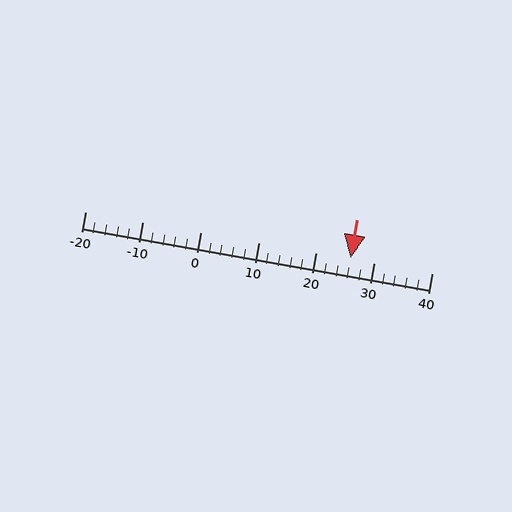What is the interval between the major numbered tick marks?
The major tick marks are spaced 10 units apart.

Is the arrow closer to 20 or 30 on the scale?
The arrow is closer to 30.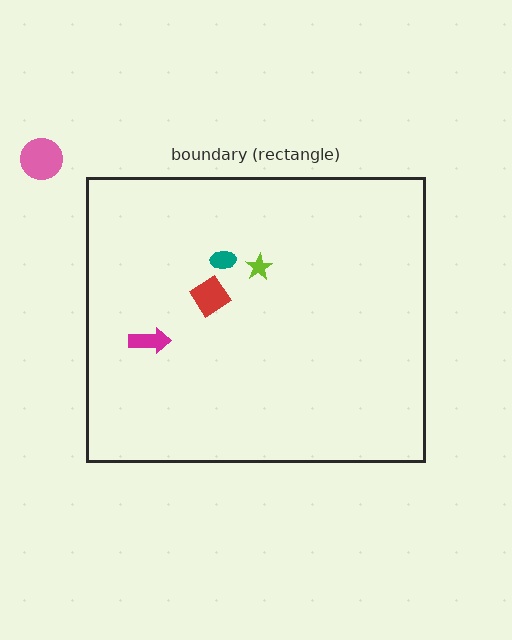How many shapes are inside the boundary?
4 inside, 1 outside.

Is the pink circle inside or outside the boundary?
Outside.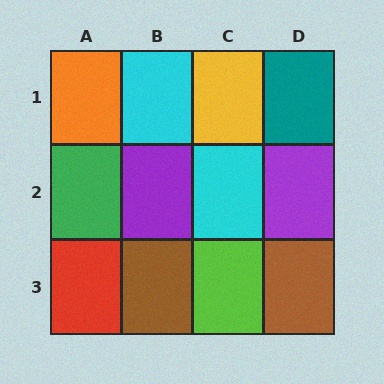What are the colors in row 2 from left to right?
Green, purple, cyan, purple.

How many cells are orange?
1 cell is orange.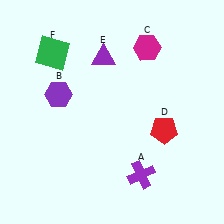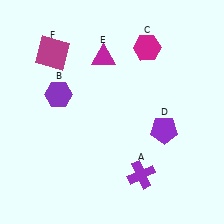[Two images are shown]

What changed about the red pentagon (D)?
In Image 1, D is red. In Image 2, it changed to purple.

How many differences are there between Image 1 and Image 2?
There are 3 differences between the two images.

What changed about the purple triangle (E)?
In Image 1, E is purple. In Image 2, it changed to magenta.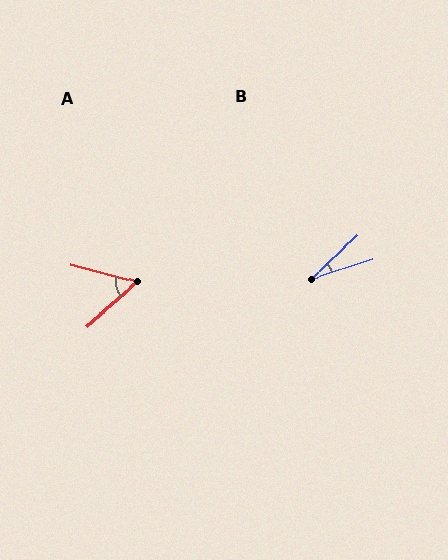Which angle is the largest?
A, at approximately 56 degrees.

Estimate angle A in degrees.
Approximately 56 degrees.